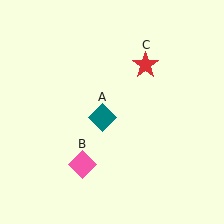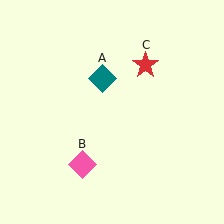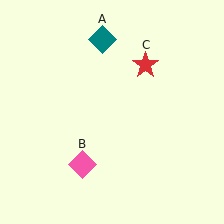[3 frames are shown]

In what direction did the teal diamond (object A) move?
The teal diamond (object A) moved up.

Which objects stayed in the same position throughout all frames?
Pink diamond (object B) and red star (object C) remained stationary.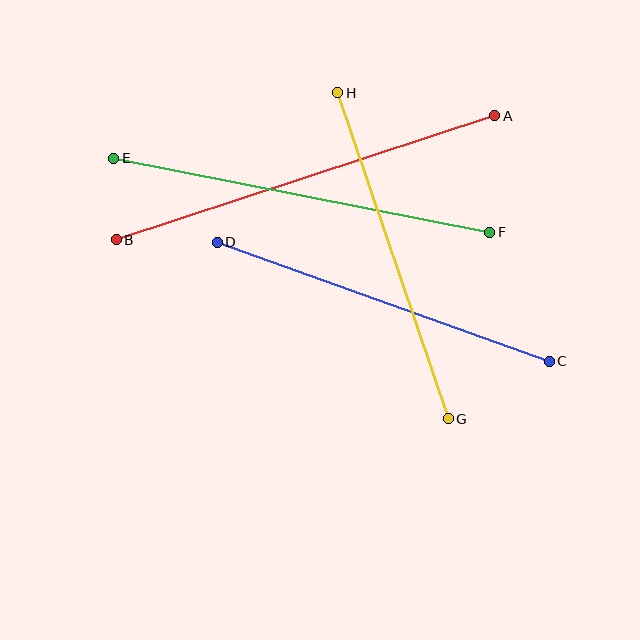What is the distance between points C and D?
The distance is approximately 353 pixels.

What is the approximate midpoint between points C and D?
The midpoint is at approximately (383, 302) pixels.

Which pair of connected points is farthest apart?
Points A and B are farthest apart.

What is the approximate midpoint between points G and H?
The midpoint is at approximately (393, 256) pixels.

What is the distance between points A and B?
The distance is approximately 398 pixels.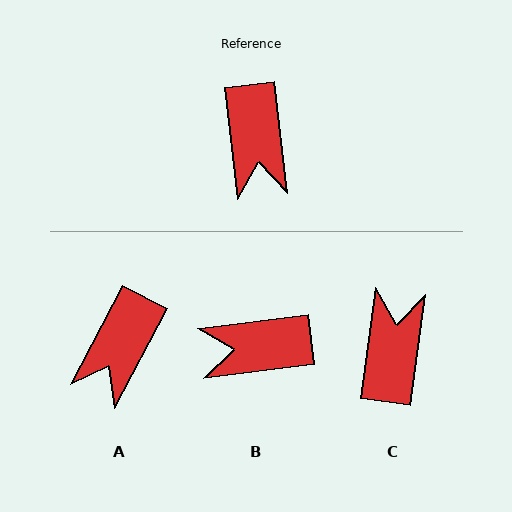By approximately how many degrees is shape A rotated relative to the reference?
Approximately 35 degrees clockwise.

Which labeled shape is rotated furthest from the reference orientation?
C, about 165 degrees away.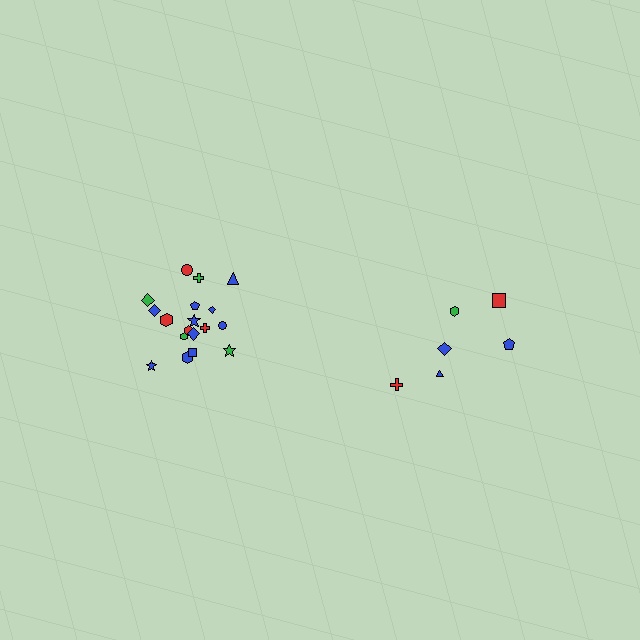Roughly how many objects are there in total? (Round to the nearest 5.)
Roughly 25 objects in total.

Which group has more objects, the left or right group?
The left group.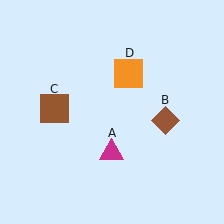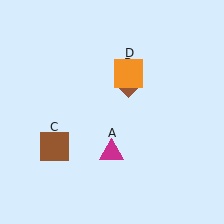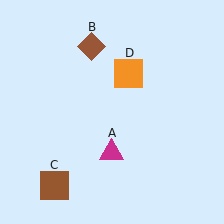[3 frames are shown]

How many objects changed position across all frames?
2 objects changed position: brown diamond (object B), brown square (object C).